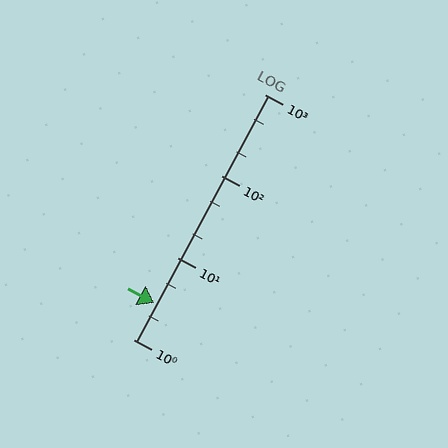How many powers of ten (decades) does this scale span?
The scale spans 3 decades, from 1 to 1000.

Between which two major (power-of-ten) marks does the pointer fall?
The pointer is between 1 and 10.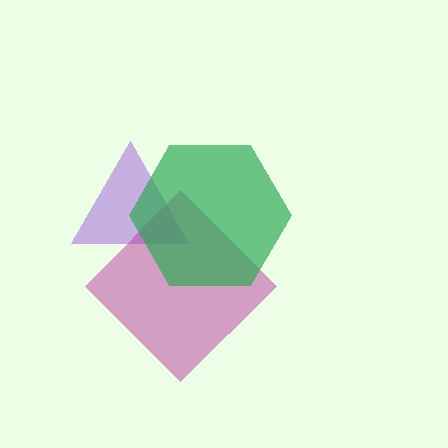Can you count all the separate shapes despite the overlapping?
Yes, there are 3 separate shapes.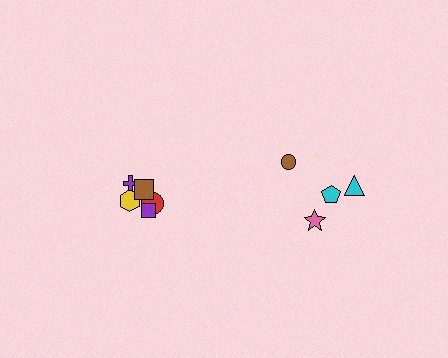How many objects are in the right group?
There are 4 objects.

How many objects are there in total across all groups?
There are 10 objects.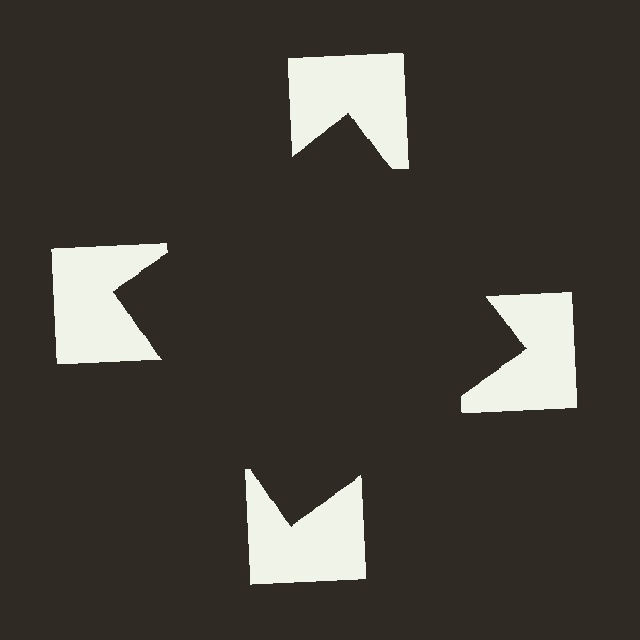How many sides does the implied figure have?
4 sides.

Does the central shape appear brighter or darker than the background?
It typically appears slightly darker than the background, even though no actual brightness change is drawn.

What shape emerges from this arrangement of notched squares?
An illusory square — its edges are inferred from the aligned wedge cuts in the notched squares, not physically drawn.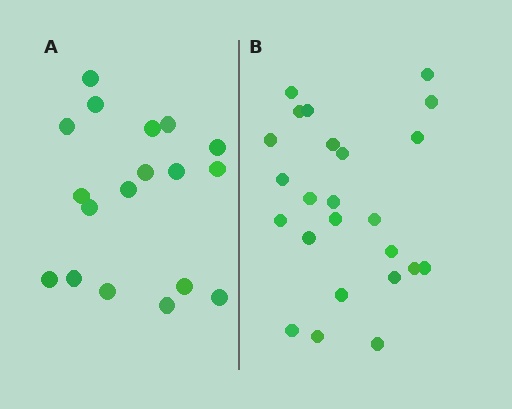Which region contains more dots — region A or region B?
Region B (the right region) has more dots.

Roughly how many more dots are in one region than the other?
Region B has about 6 more dots than region A.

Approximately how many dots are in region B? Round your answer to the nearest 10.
About 20 dots. (The exact count is 24, which rounds to 20.)